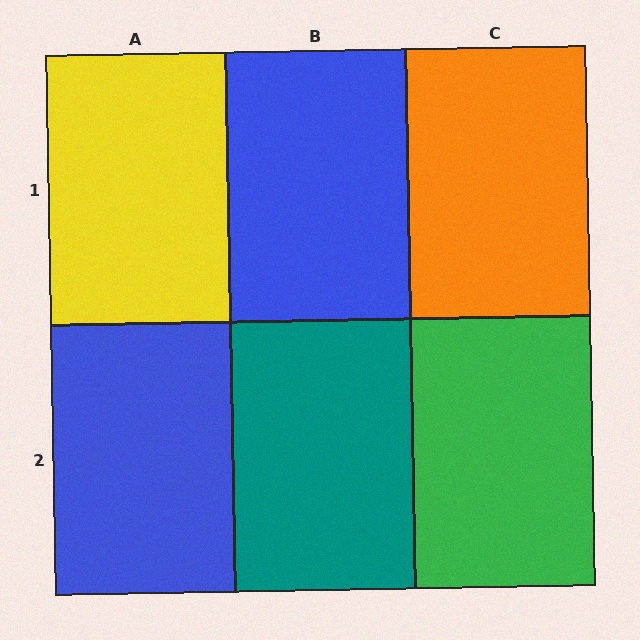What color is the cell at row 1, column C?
Orange.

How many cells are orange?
1 cell is orange.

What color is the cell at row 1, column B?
Blue.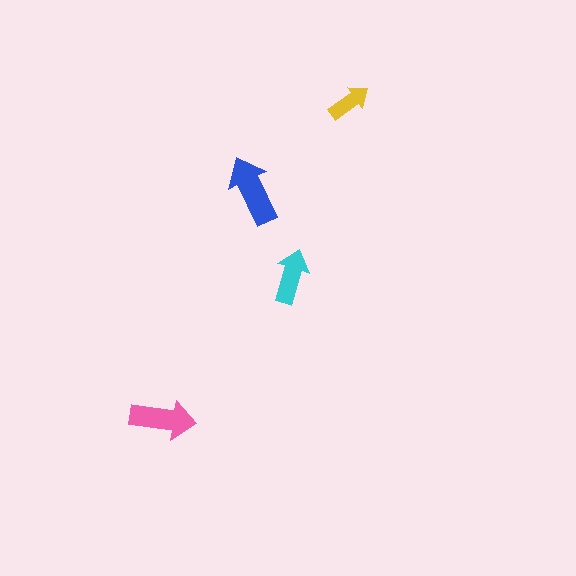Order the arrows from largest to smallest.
the blue one, the pink one, the cyan one, the yellow one.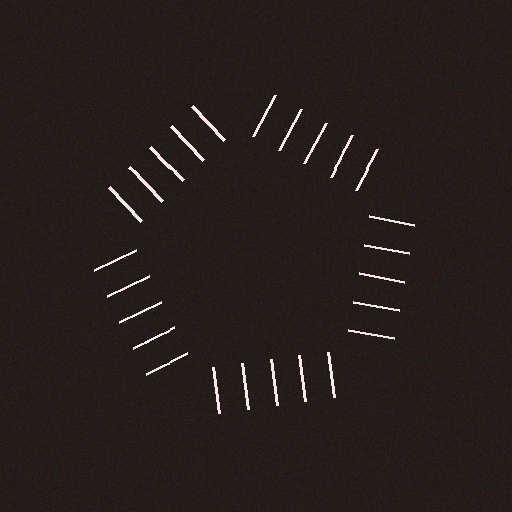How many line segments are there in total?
25 — 5 along each of the 5 edges.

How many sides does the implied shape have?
5 sides — the line-ends trace a pentagon.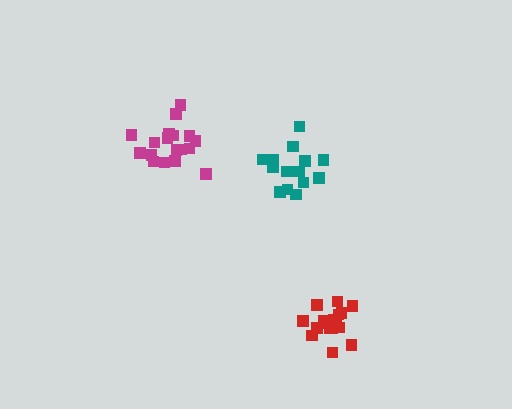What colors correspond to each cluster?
The clusters are colored: teal, red, magenta.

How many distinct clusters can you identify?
There are 3 distinct clusters.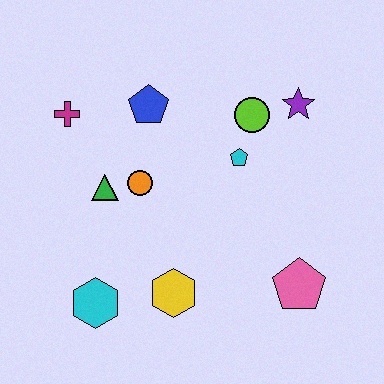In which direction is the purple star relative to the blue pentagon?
The purple star is to the right of the blue pentagon.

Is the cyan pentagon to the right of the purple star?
No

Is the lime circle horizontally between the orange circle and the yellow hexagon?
No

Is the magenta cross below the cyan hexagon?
No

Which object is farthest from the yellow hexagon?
The purple star is farthest from the yellow hexagon.